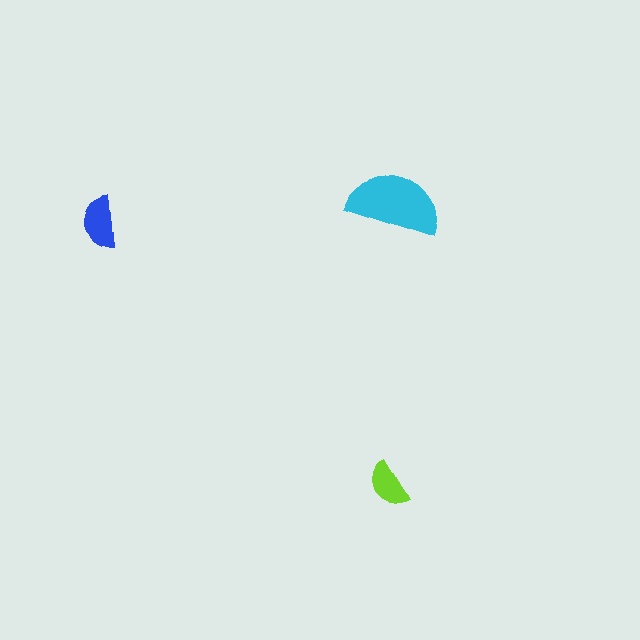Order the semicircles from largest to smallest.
the cyan one, the blue one, the lime one.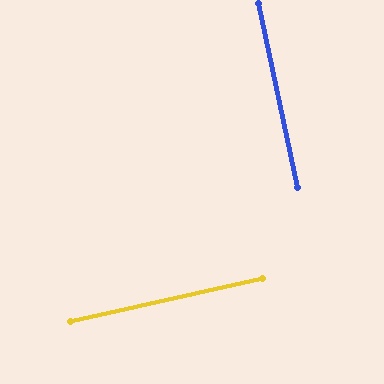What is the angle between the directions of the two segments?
Approximately 89 degrees.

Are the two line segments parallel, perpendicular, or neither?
Perpendicular — they meet at approximately 89°.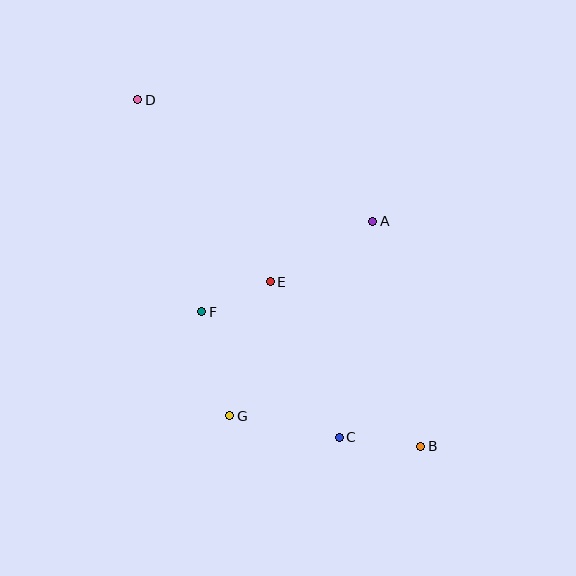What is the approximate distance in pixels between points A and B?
The distance between A and B is approximately 230 pixels.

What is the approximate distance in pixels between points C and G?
The distance between C and G is approximately 112 pixels.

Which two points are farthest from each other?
Points B and D are farthest from each other.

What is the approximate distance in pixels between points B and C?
The distance between B and C is approximately 82 pixels.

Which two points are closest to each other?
Points E and F are closest to each other.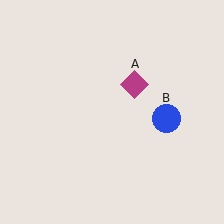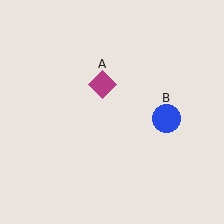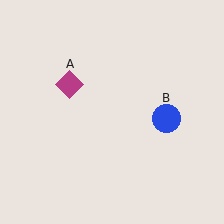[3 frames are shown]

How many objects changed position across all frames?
1 object changed position: magenta diamond (object A).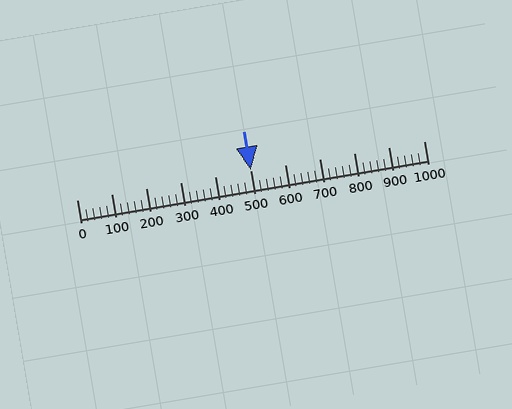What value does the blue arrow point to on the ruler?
The blue arrow points to approximately 500.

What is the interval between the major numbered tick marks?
The major tick marks are spaced 100 units apart.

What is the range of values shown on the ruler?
The ruler shows values from 0 to 1000.